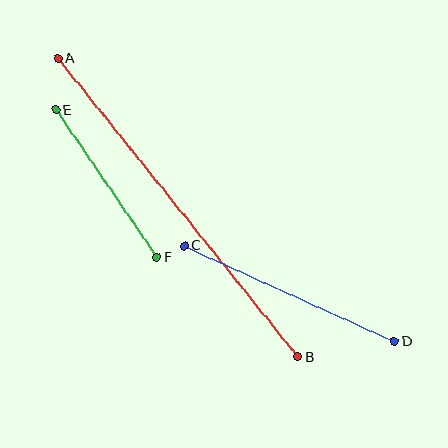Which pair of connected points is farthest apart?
Points A and B are farthest apart.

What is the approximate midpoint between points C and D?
The midpoint is at approximately (289, 294) pixels.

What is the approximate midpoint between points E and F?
The midpoint is at approximately (106, 184) pixels.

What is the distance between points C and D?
The distance is approximately 231 pixels.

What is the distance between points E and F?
The distance is approximately 178 pixels.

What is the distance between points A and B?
The distance is approximately 383 pixels.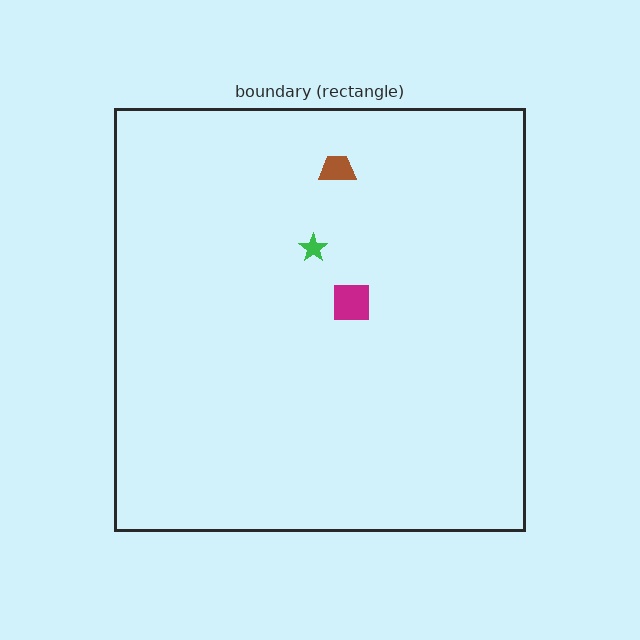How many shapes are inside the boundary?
3 inside, 0 outside.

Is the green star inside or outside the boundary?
Inside.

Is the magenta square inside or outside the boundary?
Inside.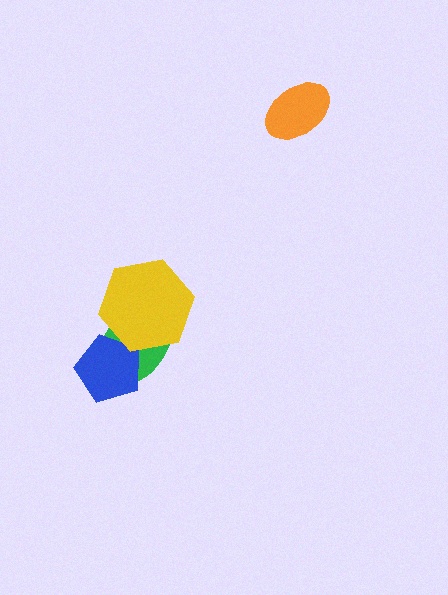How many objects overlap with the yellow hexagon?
2 objects overlap with the yellow hexagon.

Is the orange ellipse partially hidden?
No, no other shape covers it.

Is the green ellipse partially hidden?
Yes, it is partially covered by another shape.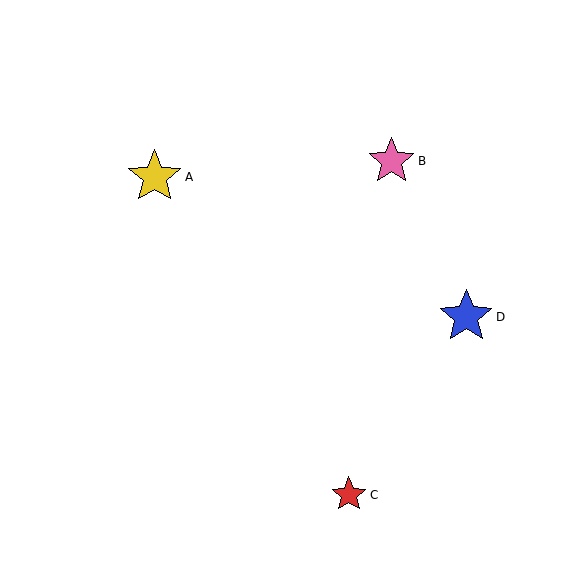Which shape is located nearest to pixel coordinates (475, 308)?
The blue star (labeled D) at (466, 317) is nearest to that location.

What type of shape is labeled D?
Shape D is a blue star.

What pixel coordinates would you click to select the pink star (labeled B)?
Click at (392, 161) to select the pink star B.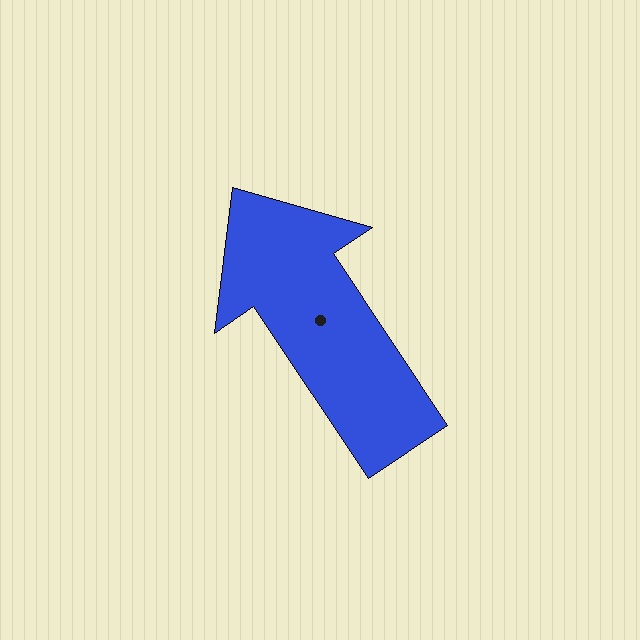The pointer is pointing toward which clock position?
Roughly 11 o'clock.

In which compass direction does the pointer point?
Northwest.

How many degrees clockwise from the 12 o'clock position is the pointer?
Approximately 326 degrees.